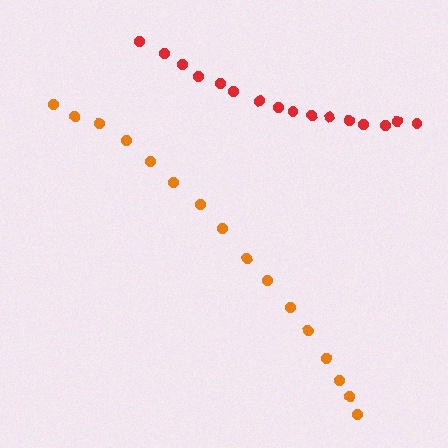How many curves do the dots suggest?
There are 2 distinct paths.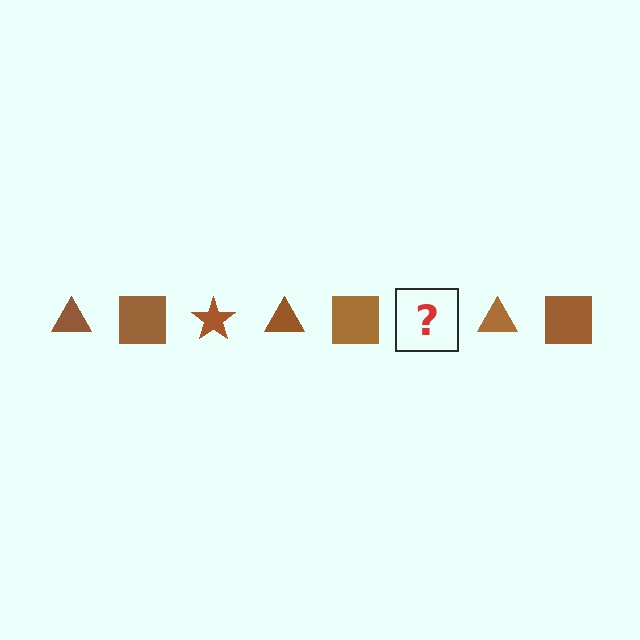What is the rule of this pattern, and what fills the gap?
The rule is that the pattern cycles through triangle, square, star shapes in brown. The gap should be filled with a brown star.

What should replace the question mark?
The question mark should be replaced with a brown star.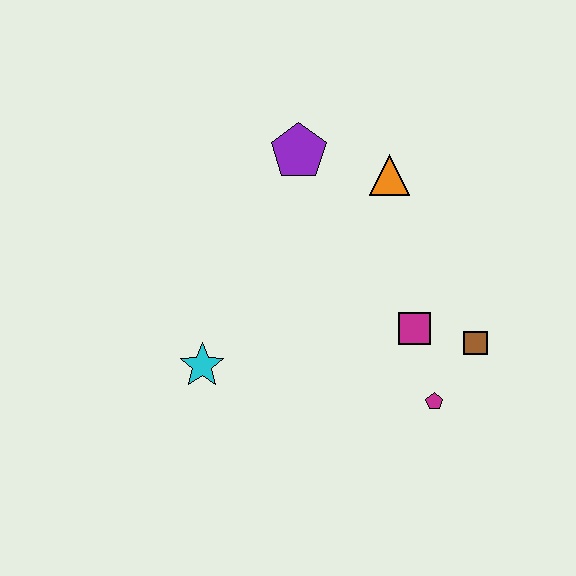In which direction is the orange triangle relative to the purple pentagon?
The orange triangle is to the right of the purple pentagon.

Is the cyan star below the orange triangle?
Yes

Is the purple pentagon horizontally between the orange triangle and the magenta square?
No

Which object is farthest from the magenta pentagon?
The purple pentagon is farthest from the magenta pentagon.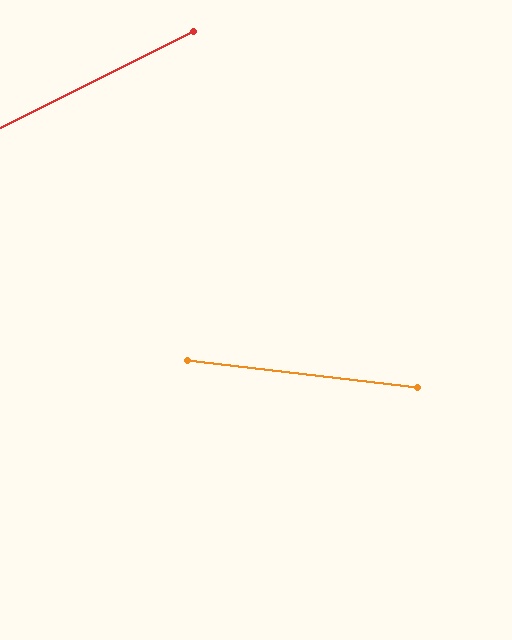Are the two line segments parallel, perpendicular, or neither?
Neither parallel nor perpendicular — they differ by about 33°.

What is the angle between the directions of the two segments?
Approximately 33 degrees.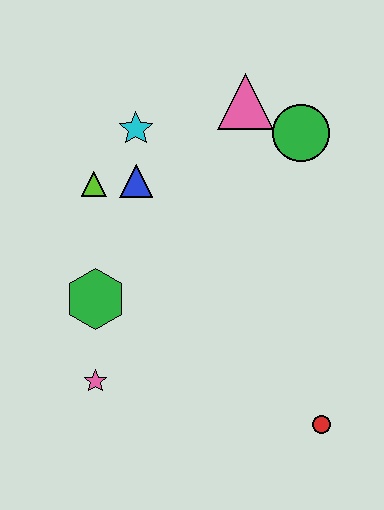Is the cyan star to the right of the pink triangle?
No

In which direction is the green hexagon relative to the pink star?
The green hexagon is above the pink star.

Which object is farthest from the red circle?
The cyan star is farthest from the red circle.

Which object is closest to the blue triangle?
The lime triangle is closest to the blue triangle.